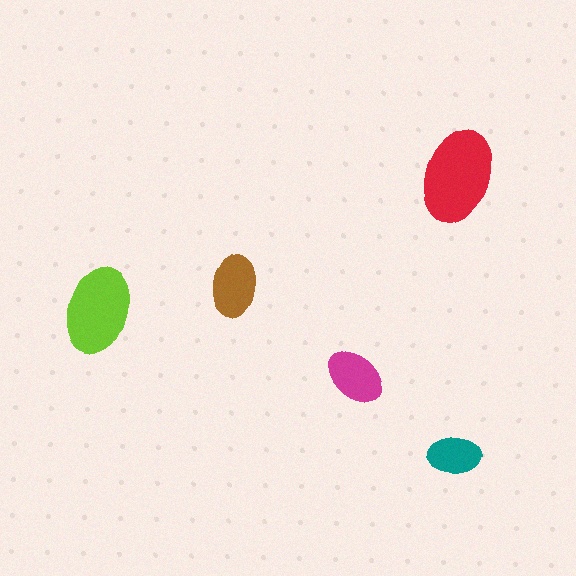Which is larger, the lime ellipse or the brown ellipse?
The lime one.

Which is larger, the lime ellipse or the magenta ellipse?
The lime one.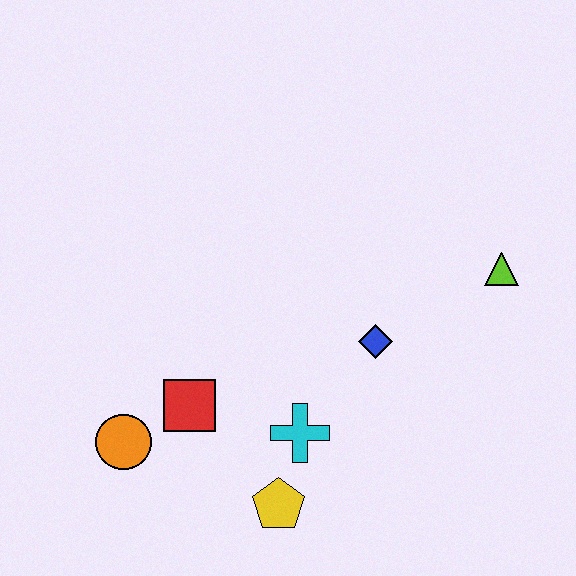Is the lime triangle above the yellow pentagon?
Yes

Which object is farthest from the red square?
The lime triangle is farthest from the red square.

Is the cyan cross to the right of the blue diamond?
No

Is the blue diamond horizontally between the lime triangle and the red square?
Yes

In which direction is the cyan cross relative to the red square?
The cyan cross is to the right of the red square.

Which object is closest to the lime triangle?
The blue diamond is closest to the lime triangle.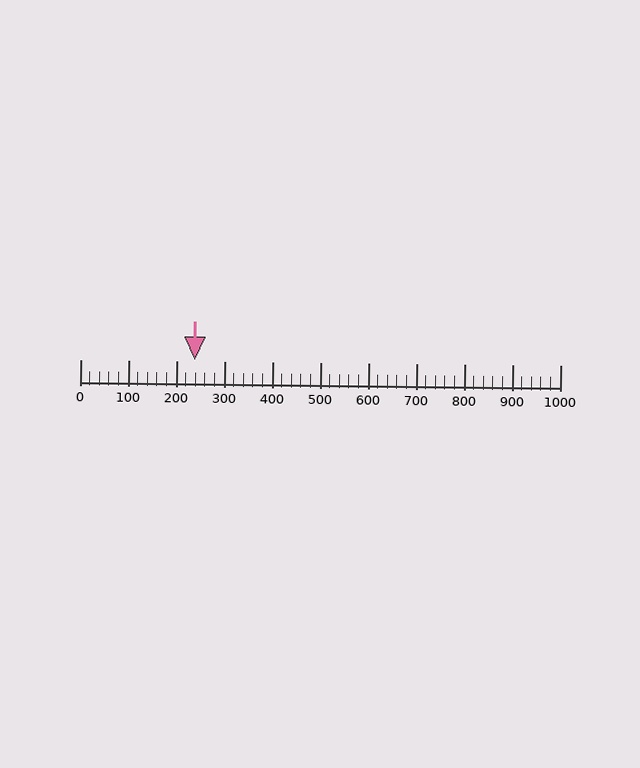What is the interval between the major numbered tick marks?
The major tick marks are spaced 100 units apart.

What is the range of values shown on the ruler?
The ruler shows values from 0 to 1000.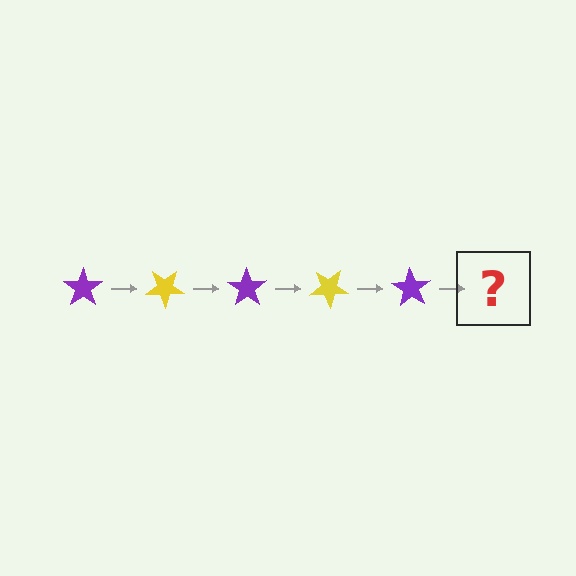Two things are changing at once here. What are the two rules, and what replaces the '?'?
The two rules are that it rotates 35 degrees each step and the color cycles through purple and yellow. The '?' should be a yellow star, rotated 175 degrees from the start.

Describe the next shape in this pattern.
It should be a yellow star, rotated 175 degrees from the start.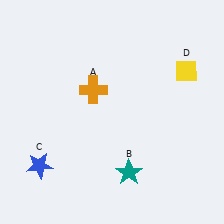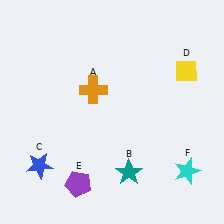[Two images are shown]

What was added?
A purple pentagon (E), a cyan star (F) were added in Image 2.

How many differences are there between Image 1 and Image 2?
There are 2 differences between the two images.